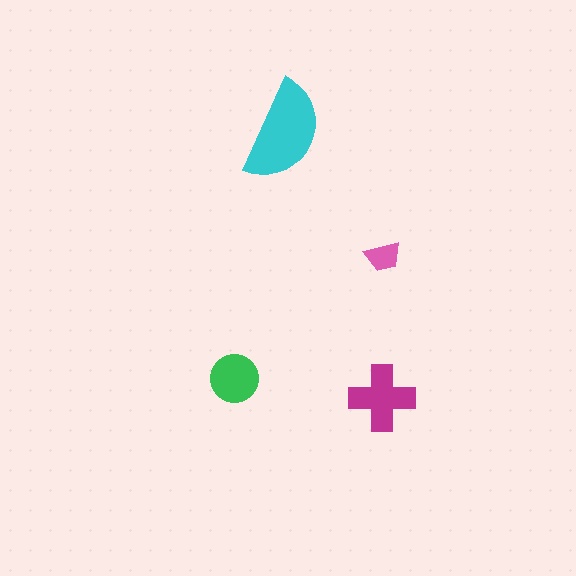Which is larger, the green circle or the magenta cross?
The magenta cross.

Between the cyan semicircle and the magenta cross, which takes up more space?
The cyan semicircle.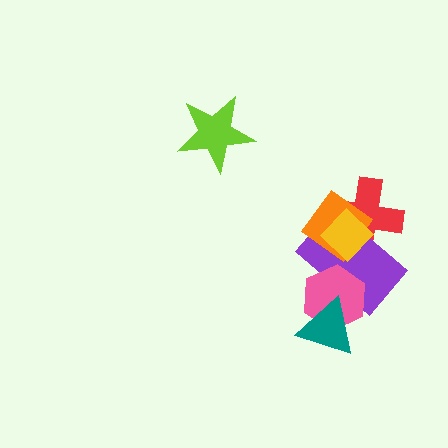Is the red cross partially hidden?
Yes, it is partially covered by another shape.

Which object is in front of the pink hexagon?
The teal triangle is in front of the pink hexagon.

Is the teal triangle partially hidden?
No, no other shape covers it.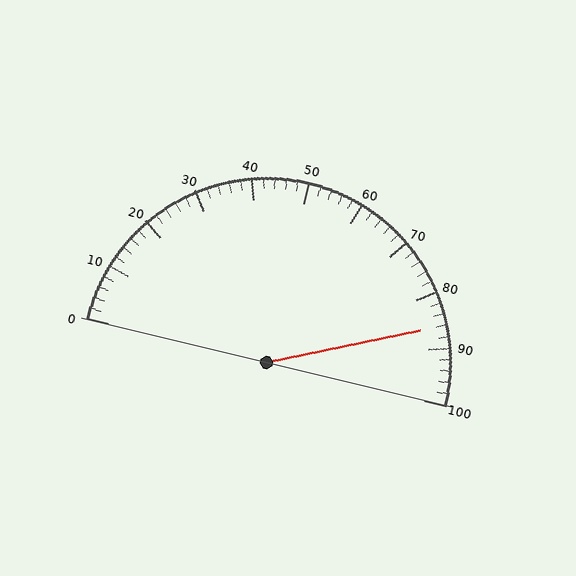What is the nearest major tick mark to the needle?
The nearest major tick mark is 90.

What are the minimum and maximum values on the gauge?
The gauge ranges from 0 to 100.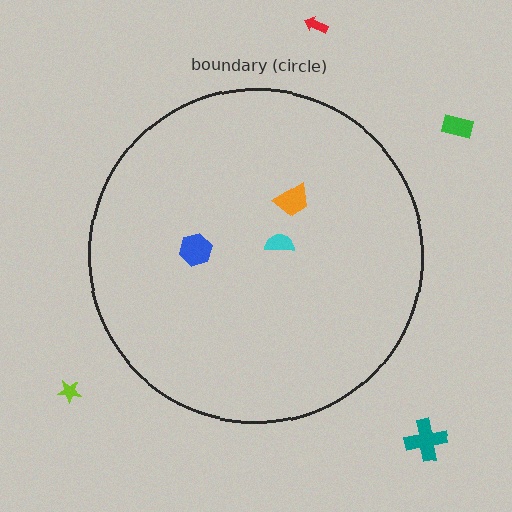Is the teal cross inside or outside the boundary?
Outside.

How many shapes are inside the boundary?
3 inside, 4 outside.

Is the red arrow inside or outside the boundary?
Outside.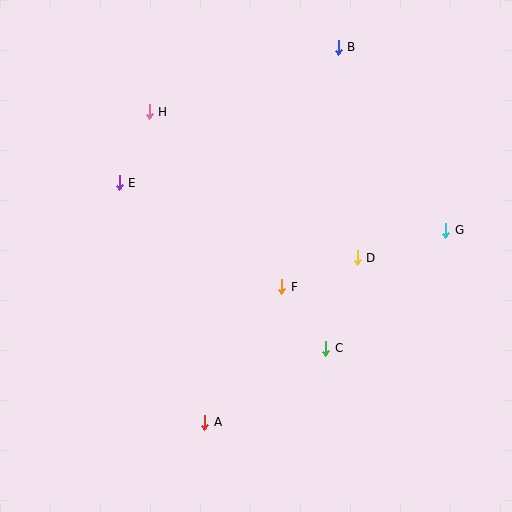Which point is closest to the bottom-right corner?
Point C is closest to the bottom-right corner.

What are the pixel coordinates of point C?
Point C is at (326, 348).